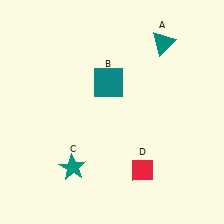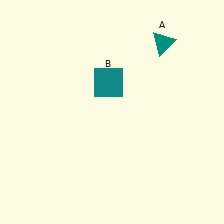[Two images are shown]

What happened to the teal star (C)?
The teal star (C) was removed in Image 2. It was in the bottom-left area of Image 1.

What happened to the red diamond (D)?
The red diamond (D) was removed in Image 2. It was in the bottom-right area of Image 1.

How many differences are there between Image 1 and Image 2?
There are 2 differences between the two images.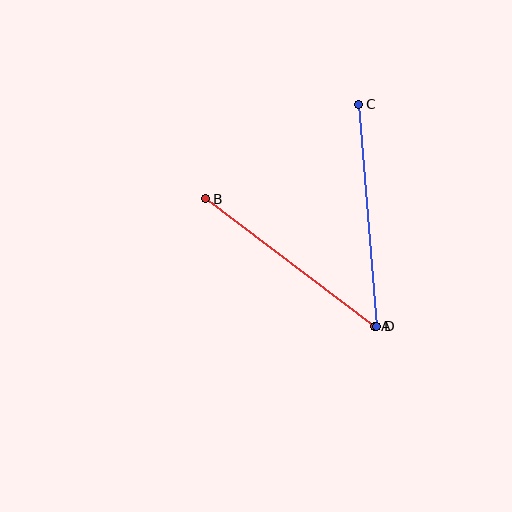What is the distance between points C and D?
The distance is approximately 223 pixels.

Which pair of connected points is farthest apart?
Points C and D are farthest apart.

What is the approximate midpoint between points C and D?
The midpoint is at approximately (368, 215) pixels.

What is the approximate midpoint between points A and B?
The midpoint is at approximately (290, 262) pixels.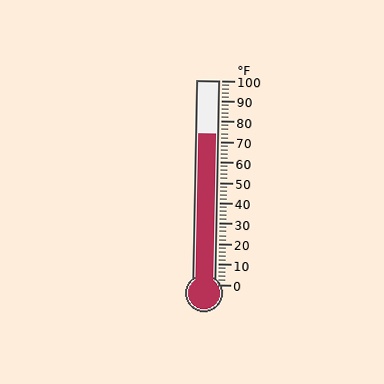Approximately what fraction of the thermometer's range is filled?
The thermometer is filled to approximately 75% of its range.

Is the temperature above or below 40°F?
The temperature is above 40°F.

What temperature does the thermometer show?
The thermometer shows approximately 74°F.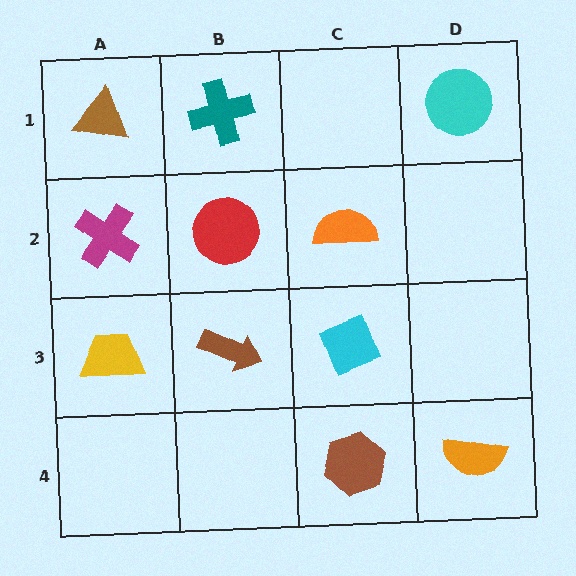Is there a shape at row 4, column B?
No, that cell is empty.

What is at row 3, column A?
A yellow trapezoid.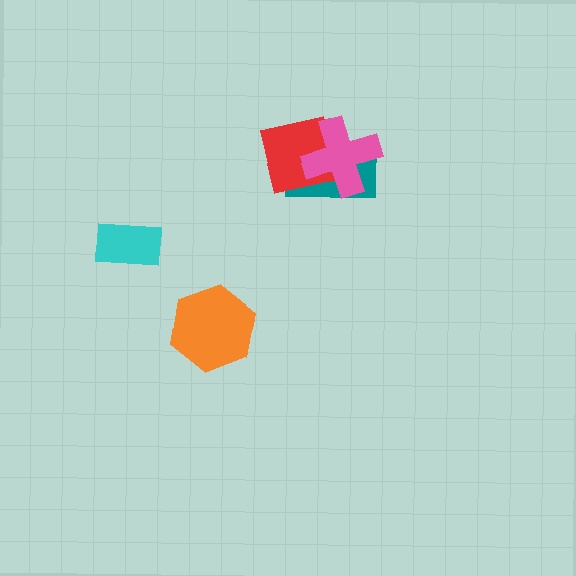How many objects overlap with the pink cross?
2 objects overlap with the pink cross.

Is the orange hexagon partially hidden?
No, no other shape covers it.